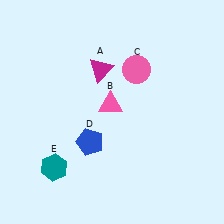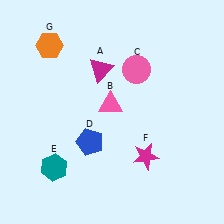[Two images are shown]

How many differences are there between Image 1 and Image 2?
There are 2 differences between the two images.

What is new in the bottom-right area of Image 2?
A magenta star (F) was added in the bottom-right area of Image 2.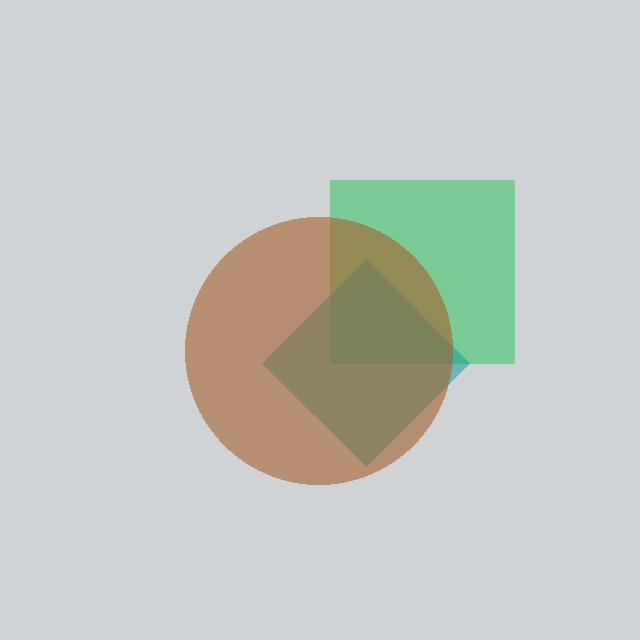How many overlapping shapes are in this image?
There are 3 overlapping shapes in the image.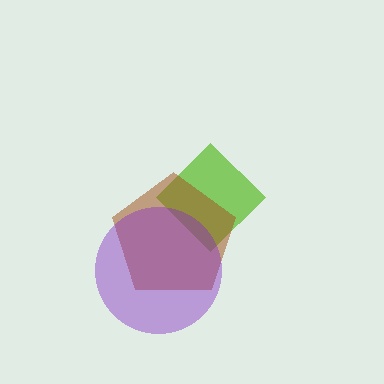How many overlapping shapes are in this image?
There are 3 overlapping shapes in the image.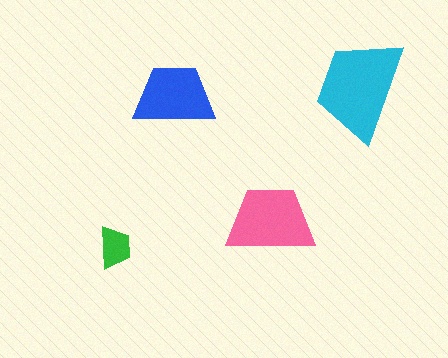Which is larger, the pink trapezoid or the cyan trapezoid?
The cyan one.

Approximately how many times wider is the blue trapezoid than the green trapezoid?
About 2 times wider.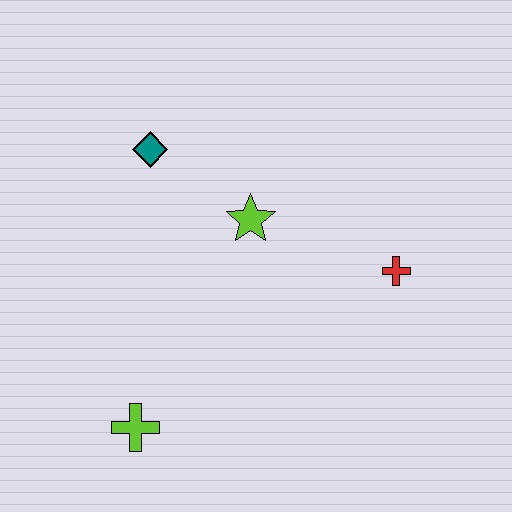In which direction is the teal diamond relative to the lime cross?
The teal diamond is above the lime cross.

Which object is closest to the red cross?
The lime star is closest to the red cross.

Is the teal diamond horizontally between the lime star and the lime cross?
Yes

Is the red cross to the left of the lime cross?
No